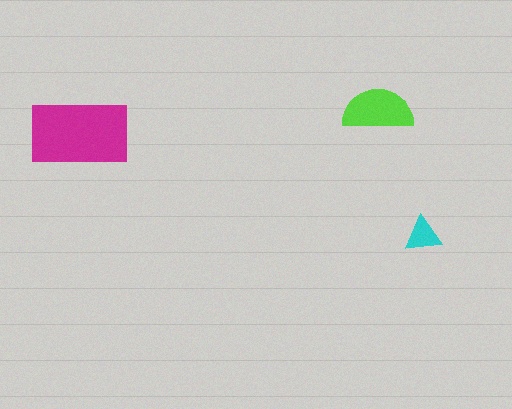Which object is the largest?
The magenta rectangle.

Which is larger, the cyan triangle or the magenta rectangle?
The magenta rectangle.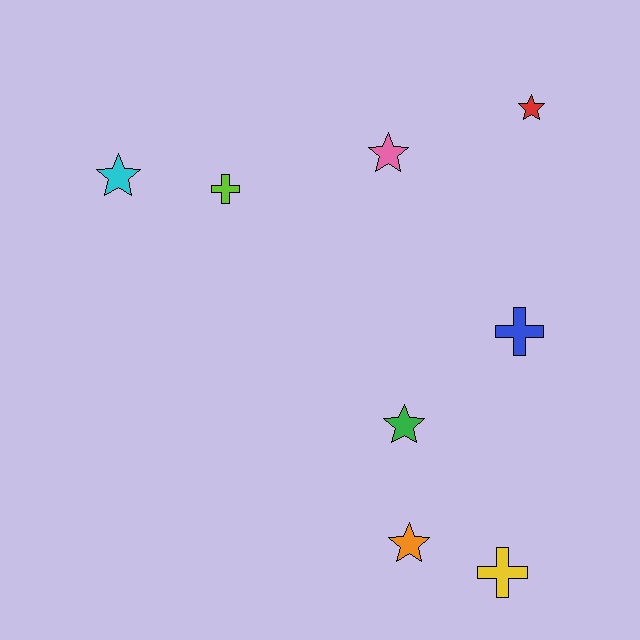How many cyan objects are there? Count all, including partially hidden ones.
There is 1 cyan object.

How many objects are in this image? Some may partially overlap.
There are 8 objects.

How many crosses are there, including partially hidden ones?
There are 3 crosses.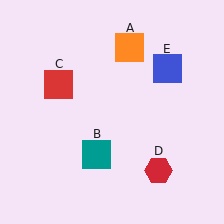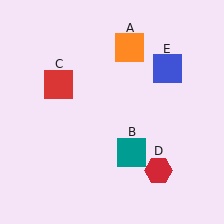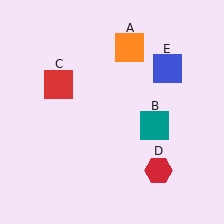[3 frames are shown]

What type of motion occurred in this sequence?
The teal square (object B) rotated counterclockwise around the center of the scene.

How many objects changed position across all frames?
1 object changed position: teal square (object B).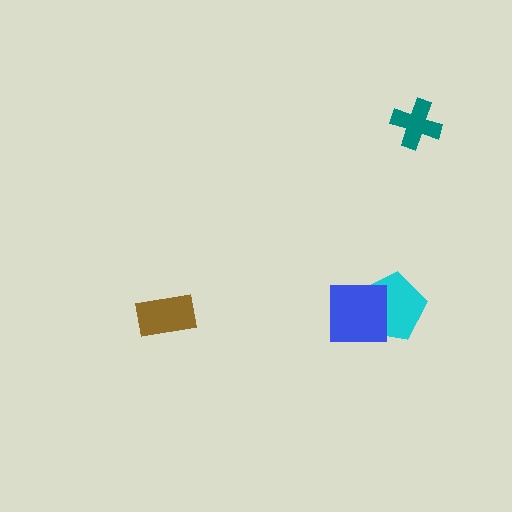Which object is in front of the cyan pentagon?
The blue square is in front of the cyan pentagon.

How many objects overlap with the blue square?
1 object overlaps with the blue square.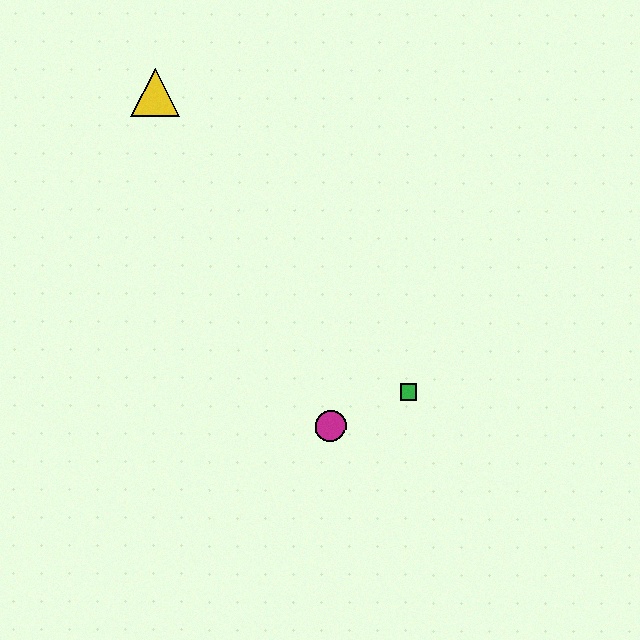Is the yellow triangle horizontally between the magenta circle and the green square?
No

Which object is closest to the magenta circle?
The green square is closest to the magenta circle.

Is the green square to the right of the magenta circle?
Yes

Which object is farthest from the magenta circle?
The yellow triangle is farthest from the magenta circle.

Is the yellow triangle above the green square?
Yes